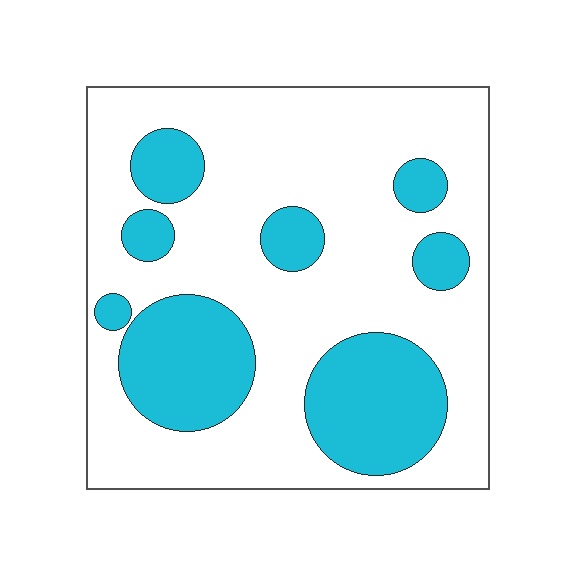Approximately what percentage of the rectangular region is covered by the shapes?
Approximately 30%.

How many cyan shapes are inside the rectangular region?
8.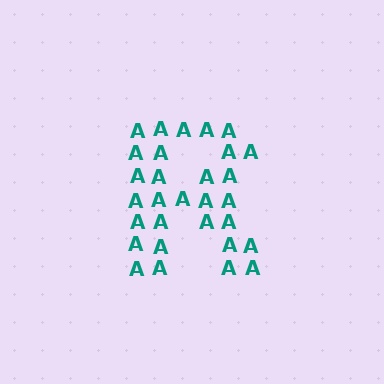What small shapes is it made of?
It is made of small letter A's.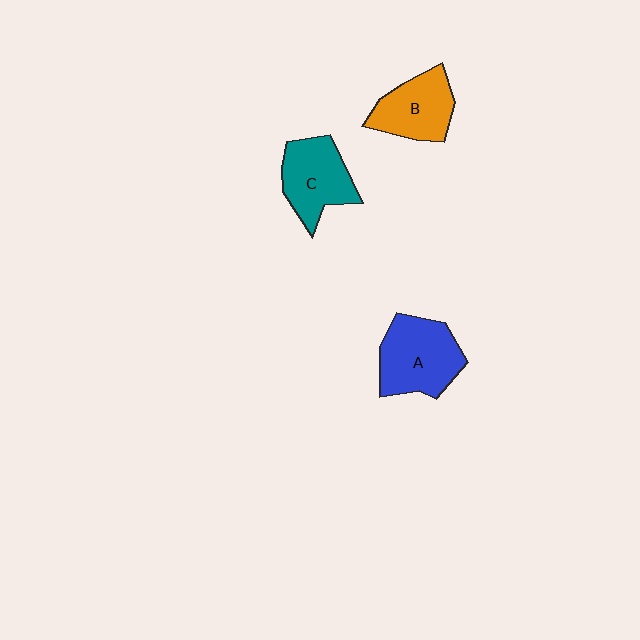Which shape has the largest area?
Shape A (blue).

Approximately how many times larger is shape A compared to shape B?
Approximately 1.3 times.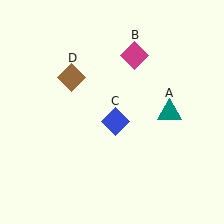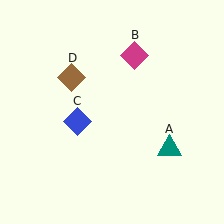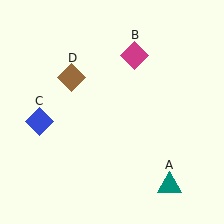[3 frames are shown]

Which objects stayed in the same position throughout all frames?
Magenta diamond (object B) and brown diamond (object D) remained stationary.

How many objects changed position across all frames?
2 objects changed position: teal triangle (object A), blue diamond (object C).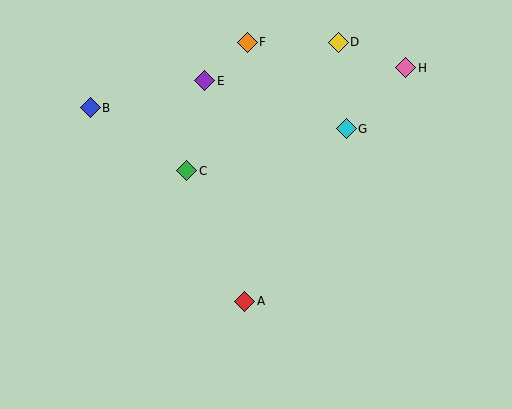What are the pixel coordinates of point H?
Point H is at (406, 68).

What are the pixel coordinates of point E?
Point E is at (205, 81).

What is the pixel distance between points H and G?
The distance between H and G is 85 pixels.